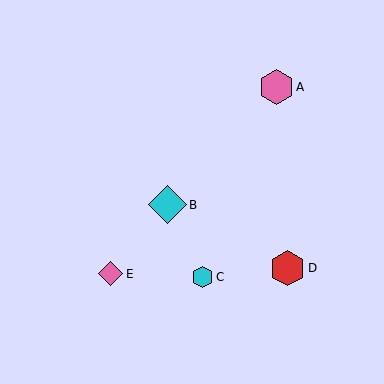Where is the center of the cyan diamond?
The center of the cyan diamond is at (167, 205).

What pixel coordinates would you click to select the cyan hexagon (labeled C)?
Click at (203, 277) to select the cyan hexagon C.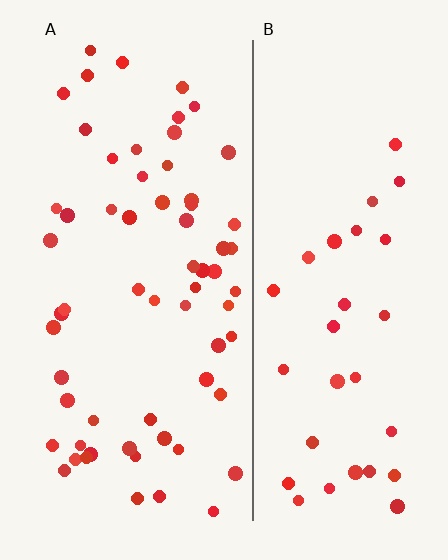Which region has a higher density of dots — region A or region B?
A (the left).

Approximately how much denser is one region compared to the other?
Approximately 1.9× — region A over region B.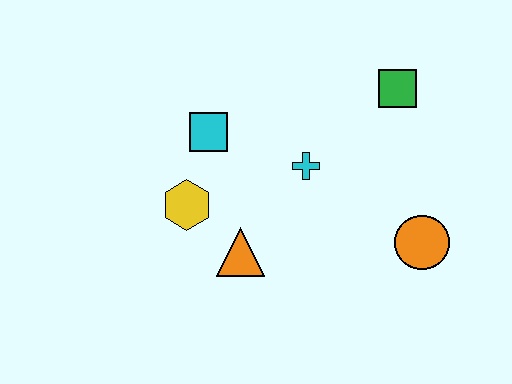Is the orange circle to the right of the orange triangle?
Yes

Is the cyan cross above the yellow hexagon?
Yes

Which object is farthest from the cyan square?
The orange circle is farthest from the cyan square.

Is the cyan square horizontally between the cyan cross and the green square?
No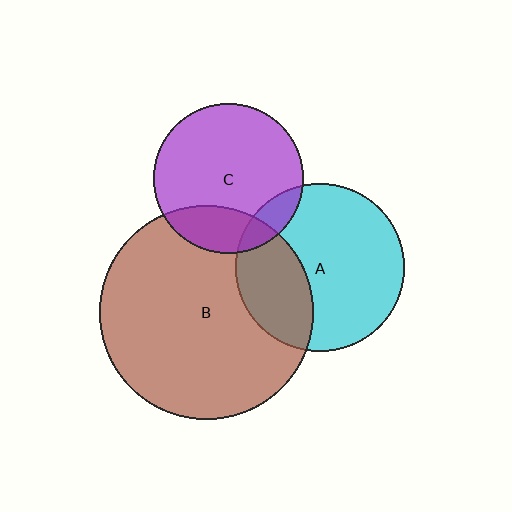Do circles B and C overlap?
Yes.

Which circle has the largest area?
Circle B (brown).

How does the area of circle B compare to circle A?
Approximately 1.6 times.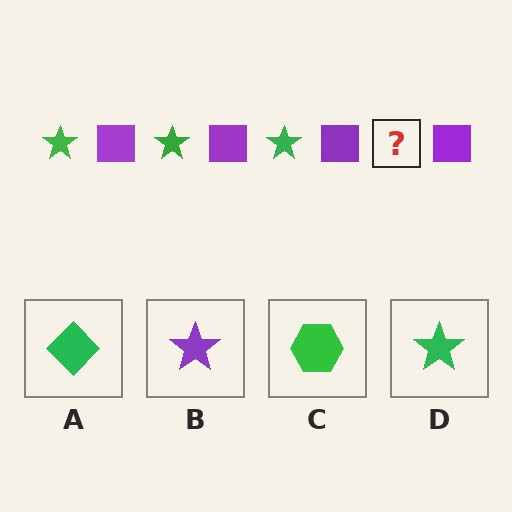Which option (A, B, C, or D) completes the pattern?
D.